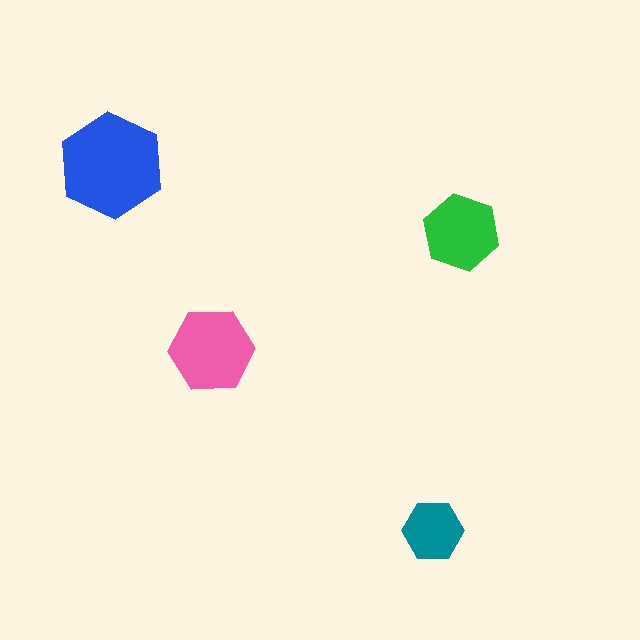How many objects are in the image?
There are 4 objects in the image.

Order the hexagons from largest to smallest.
the blue one, the pink one, the green one, the teal one.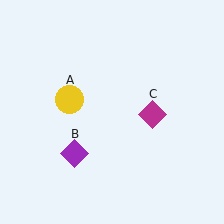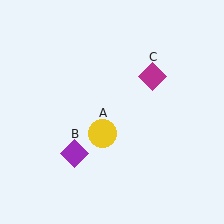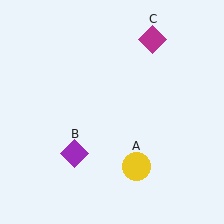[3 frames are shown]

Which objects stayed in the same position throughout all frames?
Purple diamond (object B) remained stationary.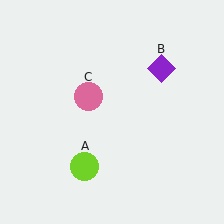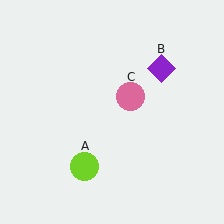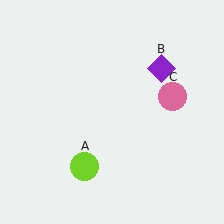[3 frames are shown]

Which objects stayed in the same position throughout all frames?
Lime circle (object A) and purple diamond (object B) remained stationary.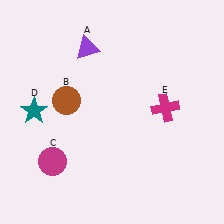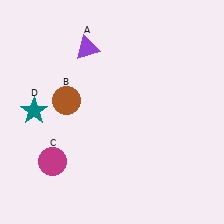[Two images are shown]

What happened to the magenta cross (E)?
The magenta cross (E) was removed in Image 2. It was in the top-right area of Image 1.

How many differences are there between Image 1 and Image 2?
There is 1 difference between the two images.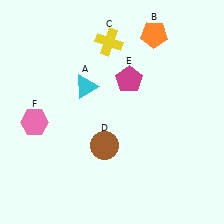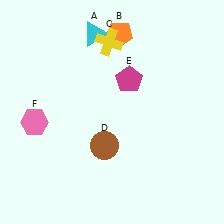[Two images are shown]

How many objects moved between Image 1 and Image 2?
2 objects moved between the two images.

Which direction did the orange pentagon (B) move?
The orange pentagon (B) moved left.